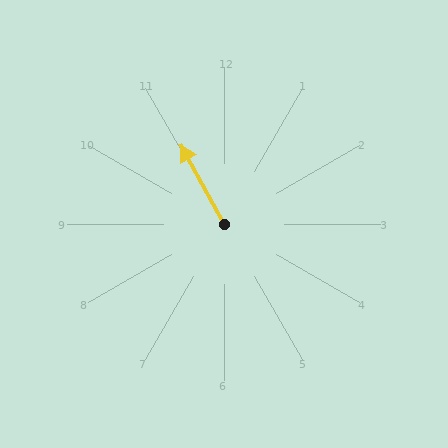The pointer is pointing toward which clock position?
Roughly 11 o'clock.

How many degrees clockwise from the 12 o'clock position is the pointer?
Approximately 331 degrees.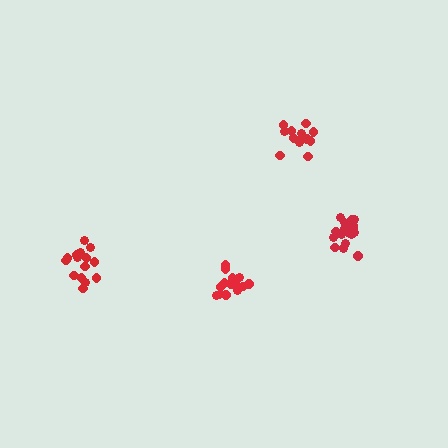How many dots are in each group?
Group 1: 20 dots, Group 2: 14 dots, Group 3: 16 dots, Group 4: 15 dots (65 total).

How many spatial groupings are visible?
There are 4 spatial groupings.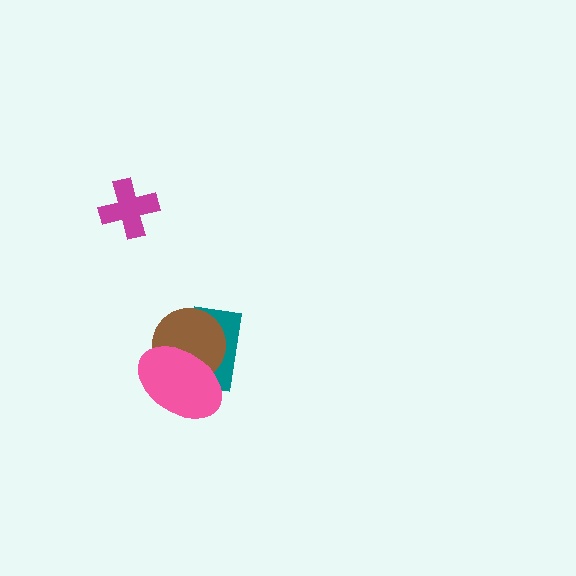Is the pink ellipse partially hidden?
No, no other shape covers it.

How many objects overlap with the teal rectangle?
2 objects overlap with the teal rectangle.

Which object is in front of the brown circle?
The pink ellipse is in front of the brown circle.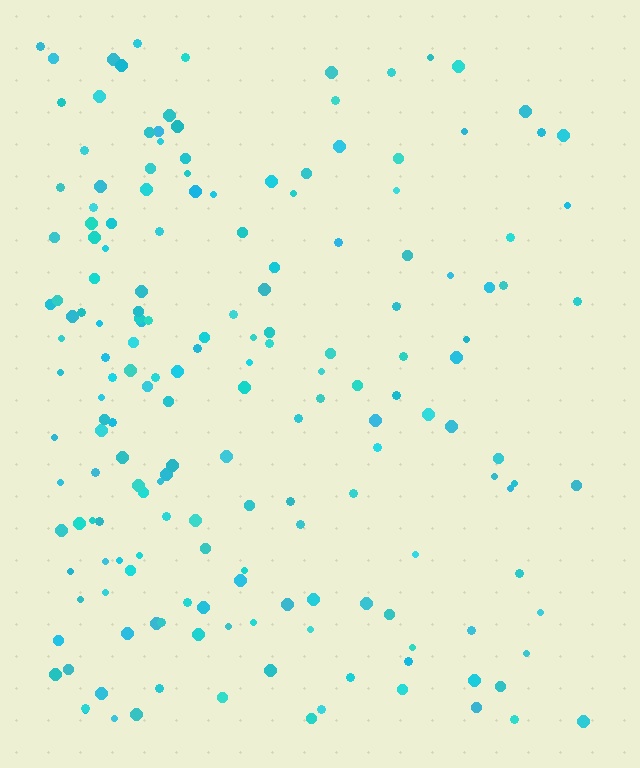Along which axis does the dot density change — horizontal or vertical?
Horizontal.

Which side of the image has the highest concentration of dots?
The left.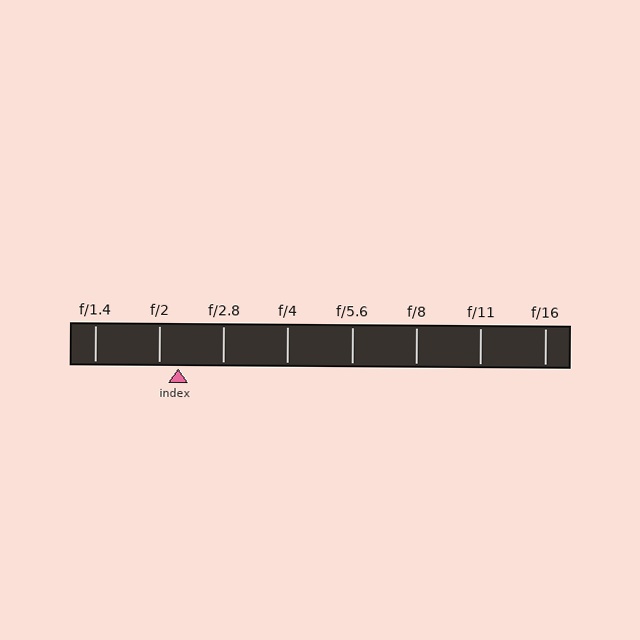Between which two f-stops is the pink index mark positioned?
The index mark is between f/2 and f/2.8.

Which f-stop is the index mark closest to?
The index mark is closest to f/2.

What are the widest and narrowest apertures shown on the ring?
The widest aperture shown is f/1.4 and the narrowest is f/16.